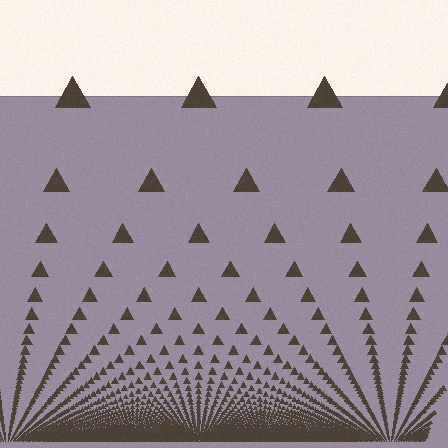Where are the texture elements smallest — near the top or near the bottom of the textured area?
Near the bottom.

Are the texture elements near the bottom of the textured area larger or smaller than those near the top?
Smaller. The gradient is inverted — elements near the bottom are smaller and denser.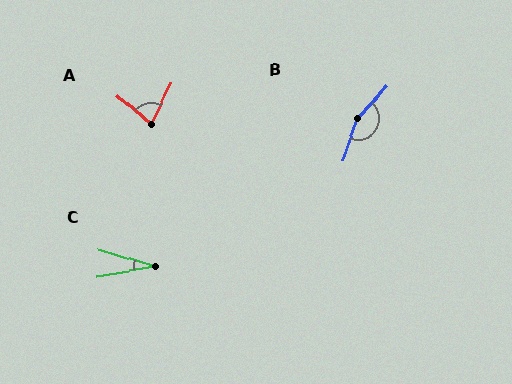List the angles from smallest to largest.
C (26°), A (76°), B (157°).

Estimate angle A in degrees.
Approximately 76 degrees.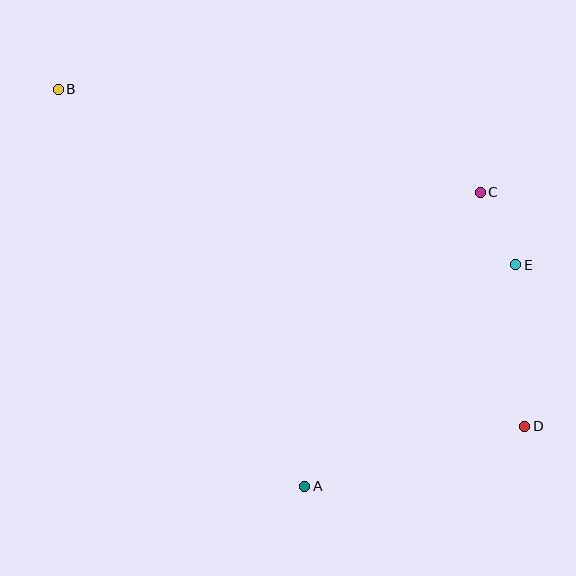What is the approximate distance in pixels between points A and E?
The distance between A and E is approximately 306 pixels.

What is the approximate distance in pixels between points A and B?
The distance between A and B is approximately 467 pixels.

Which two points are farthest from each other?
Points B and D are farthest from each other.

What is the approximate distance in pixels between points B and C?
The distance between B and C is approximately 434 pixels.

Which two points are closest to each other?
Points C and E are closest to each other.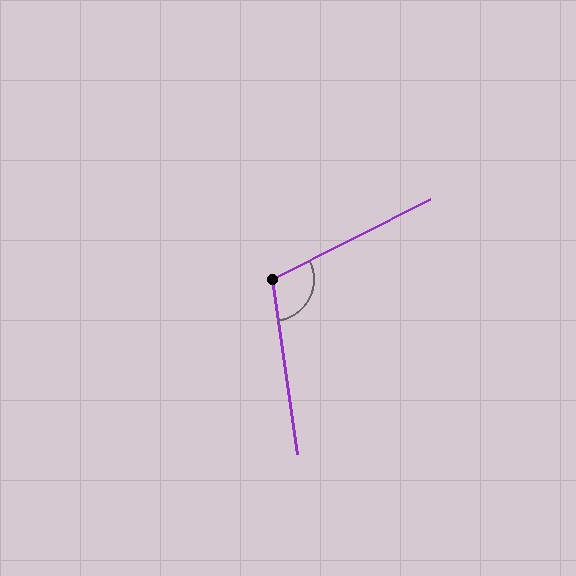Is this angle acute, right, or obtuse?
It is obtuse.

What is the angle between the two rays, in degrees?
Approximately 109 degrees.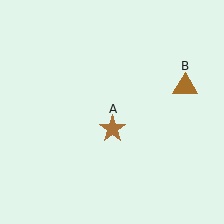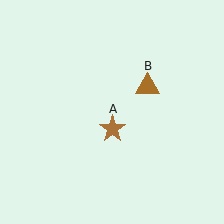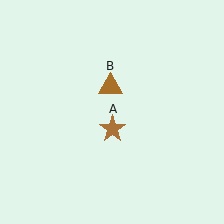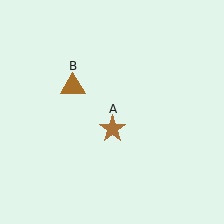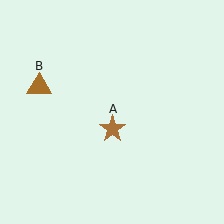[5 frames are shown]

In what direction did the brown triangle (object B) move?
The brown triangle (object B) moved left.